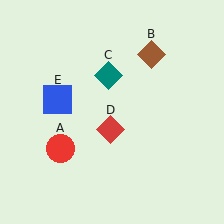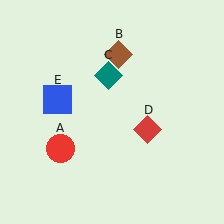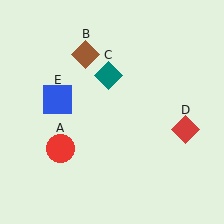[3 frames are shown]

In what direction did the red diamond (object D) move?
The red diamond (object D) moved right.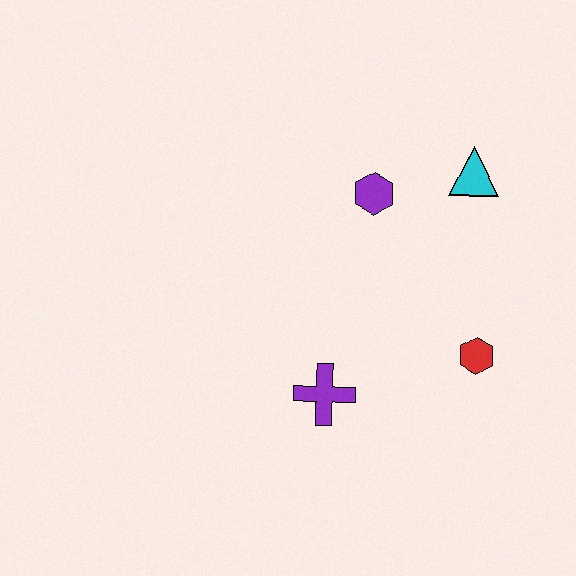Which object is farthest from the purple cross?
The cyan triangle is farthest from the purple cross.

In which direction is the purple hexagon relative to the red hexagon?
The purple hexagon is above the red hexagon.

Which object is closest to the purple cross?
The red hexagon is closest to the purple cross.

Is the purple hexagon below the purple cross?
No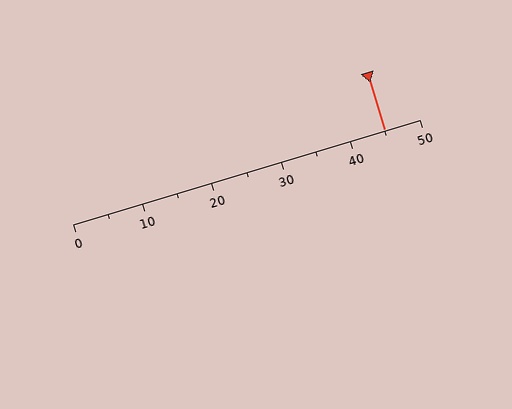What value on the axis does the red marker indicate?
The marker indicates approximately 45.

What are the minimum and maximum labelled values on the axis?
The axis runs from 0 to 50.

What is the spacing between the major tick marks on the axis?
The major ticks are spaced 10 apart.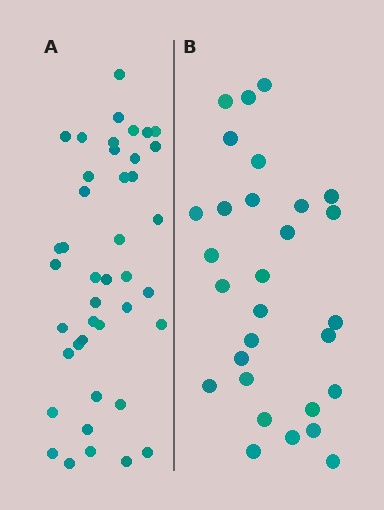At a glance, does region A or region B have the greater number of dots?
Region A (the left region) has more dots.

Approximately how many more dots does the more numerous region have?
Region A has approximately 15 more dots than region B.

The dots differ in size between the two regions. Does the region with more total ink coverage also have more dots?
No. Region B has more total ink coverage because its dots are larger, but region A actually contains more individual dots. Total area can be misleading — the number of items is what matters here.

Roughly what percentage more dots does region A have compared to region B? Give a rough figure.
About 45% more.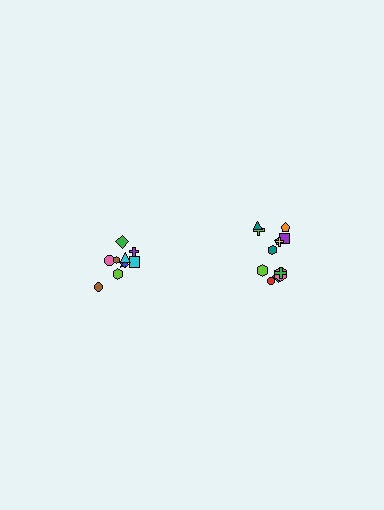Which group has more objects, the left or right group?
The right group.